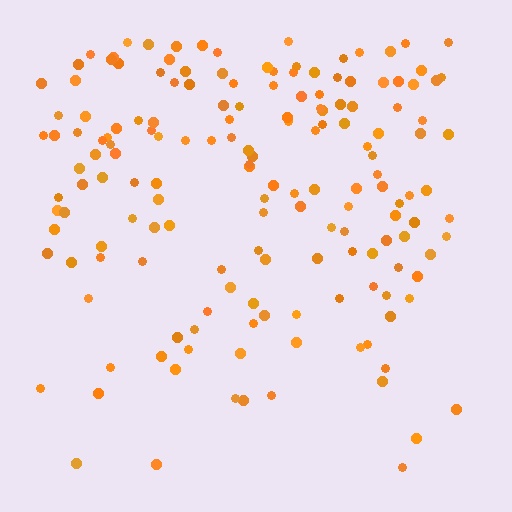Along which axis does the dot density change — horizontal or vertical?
Vertical.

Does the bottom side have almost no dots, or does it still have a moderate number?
Still a moderate number, just noticeably fewer than the top.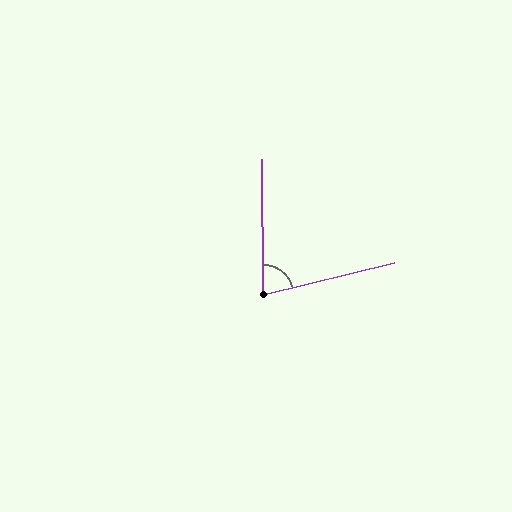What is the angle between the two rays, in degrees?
Approximately 77 degrees.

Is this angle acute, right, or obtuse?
It is acute.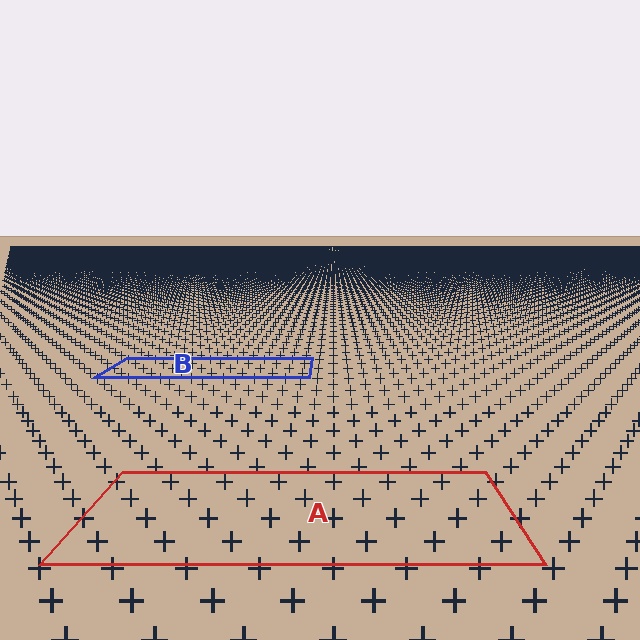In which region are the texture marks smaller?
The texture marks are smaller in region B, because it is farther away.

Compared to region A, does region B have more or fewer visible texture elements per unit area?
Region B has more texture elements per unit area — they are packed more densely because it is farther away.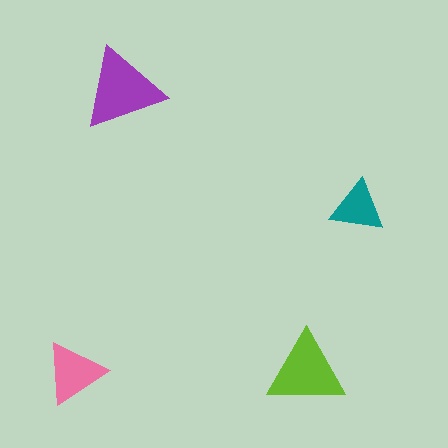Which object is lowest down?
The pink triangle is bottommost.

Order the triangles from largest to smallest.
the purple one, the lime one, the pink one, the teal one.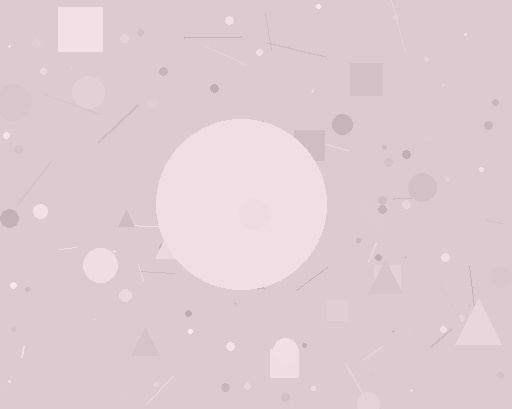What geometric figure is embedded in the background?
A circle is embedded in the background.